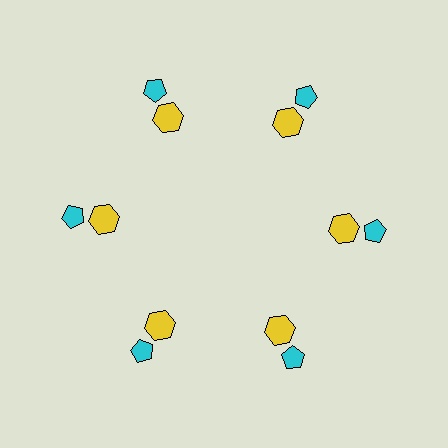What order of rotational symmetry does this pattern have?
This pattern has 6-fold rotational symmetry.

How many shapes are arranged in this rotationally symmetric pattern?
There are 12 shapes, arranged in 6 groups of 2.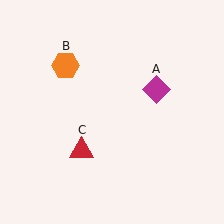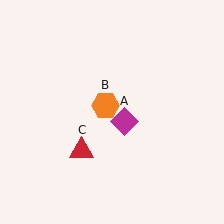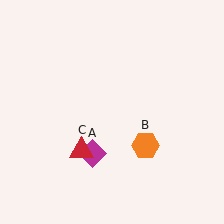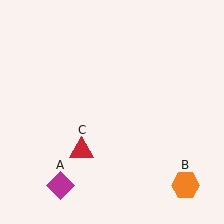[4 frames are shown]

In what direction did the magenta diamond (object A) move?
The magenta diamond (object A) moved down and to the left.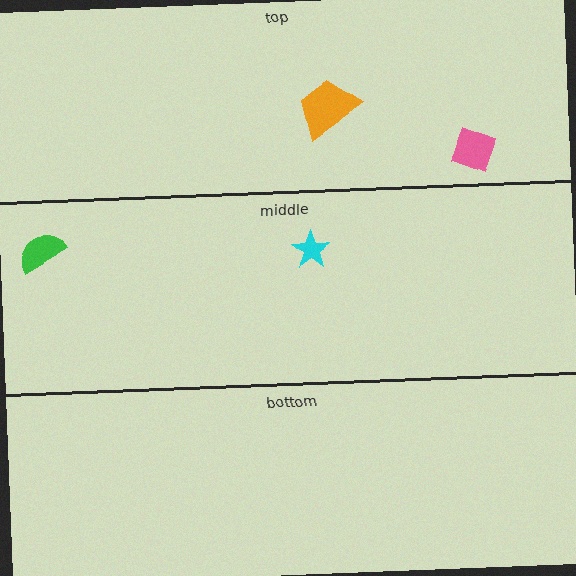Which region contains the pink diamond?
The top region.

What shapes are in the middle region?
The cyan star, the green semicircle.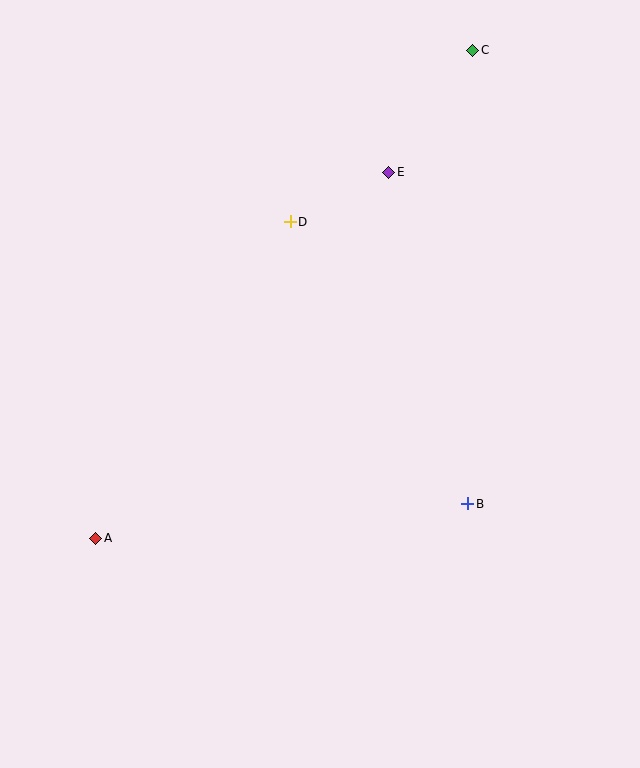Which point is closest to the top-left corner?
Point D is closest to the top-left corner.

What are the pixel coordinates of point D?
Point D is at (290, 222).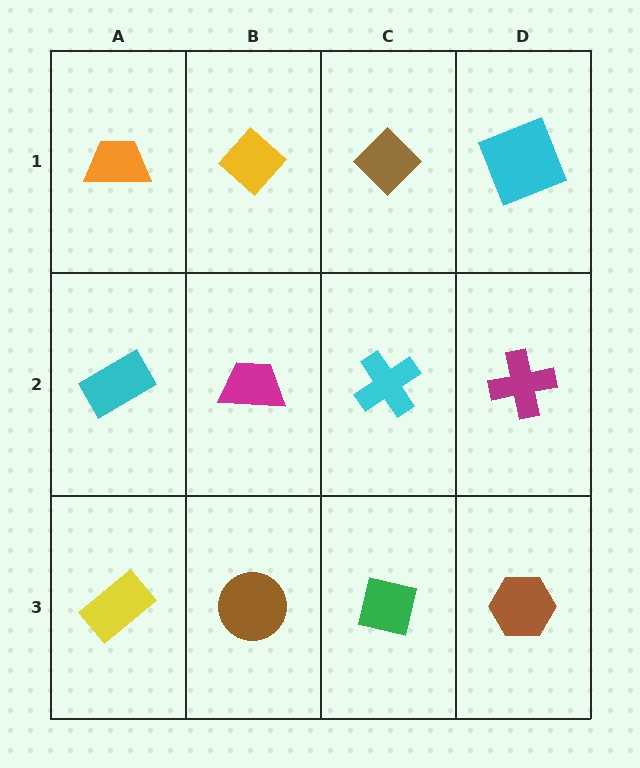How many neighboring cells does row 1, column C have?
3.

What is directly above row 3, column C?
A cyan cross.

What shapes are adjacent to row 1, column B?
A magenta trapezoid (row 2, column B), an orange trapezoid (row 1, column A), a brown diamond (row 1, column C).